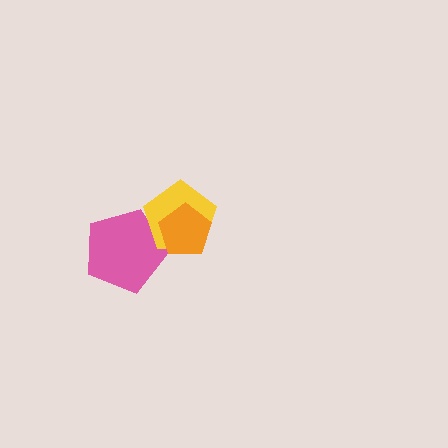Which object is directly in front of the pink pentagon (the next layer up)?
The yellow pentagon is directly in front of the pink pentagon.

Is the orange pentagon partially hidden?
No, no other shape covers it.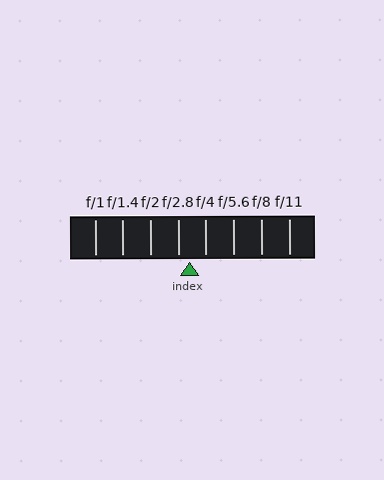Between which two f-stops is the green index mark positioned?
The index mark is between f/2.8 and f/4.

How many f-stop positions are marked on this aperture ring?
There are 8 f-stop positions marked.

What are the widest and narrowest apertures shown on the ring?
The widest aperture shown is f/1 and the narrowest is f/11.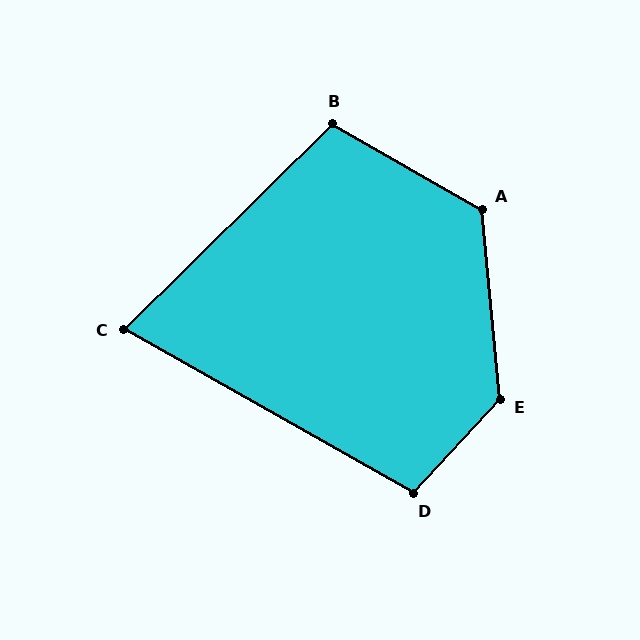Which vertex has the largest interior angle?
E, at approximately 132 degrees.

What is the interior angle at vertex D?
Approximately 103 degrees (obtuse).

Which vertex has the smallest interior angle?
C, at approximately 74 degrees.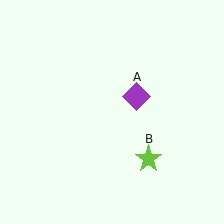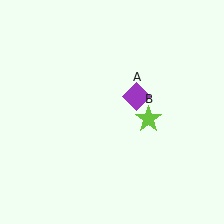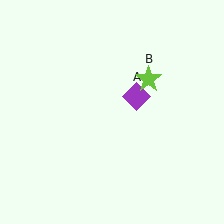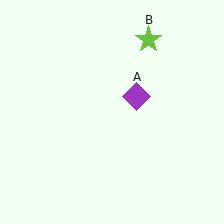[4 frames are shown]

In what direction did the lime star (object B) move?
The lime star (object B) moved up.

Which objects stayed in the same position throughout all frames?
Purple diamond (object A) remained stationary.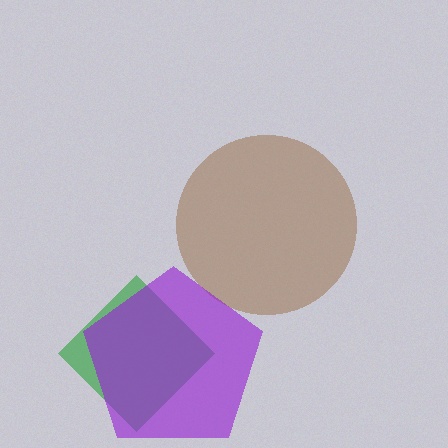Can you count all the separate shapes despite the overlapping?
Yes, there are 3 separate shapes.